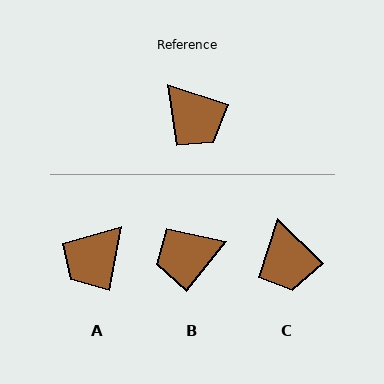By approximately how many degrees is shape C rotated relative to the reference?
Approximately 27 degrees clockwise.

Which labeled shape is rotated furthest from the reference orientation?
B, about 111 degrees away.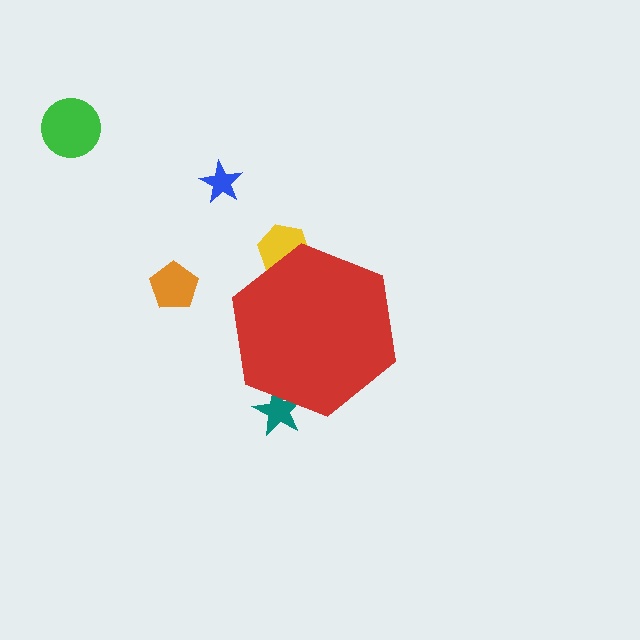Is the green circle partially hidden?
No, the green circle is fully visible.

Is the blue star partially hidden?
No, the blue star is fully visible.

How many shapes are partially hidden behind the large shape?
2 shapes are partially hidden.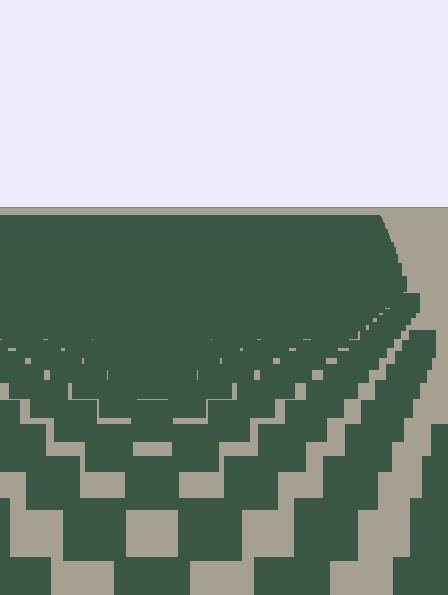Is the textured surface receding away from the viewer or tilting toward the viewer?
The surface is receding away from the viewer. Texture elements get smaller and denser toward the top.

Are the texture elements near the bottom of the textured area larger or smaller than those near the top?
Larger. Near the bottom, elements are closer to the viewer and appear at a bigger on-screen size.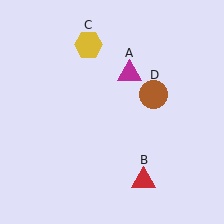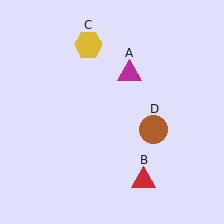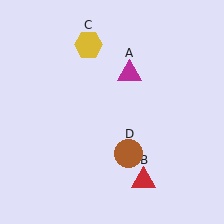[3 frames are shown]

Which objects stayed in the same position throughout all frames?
Magenta triangle (object A) and red triangle (object B) and yellow hexagon (object C) remained stationary.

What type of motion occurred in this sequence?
The brown circle (object D) rotated clockwise around the center of the scene.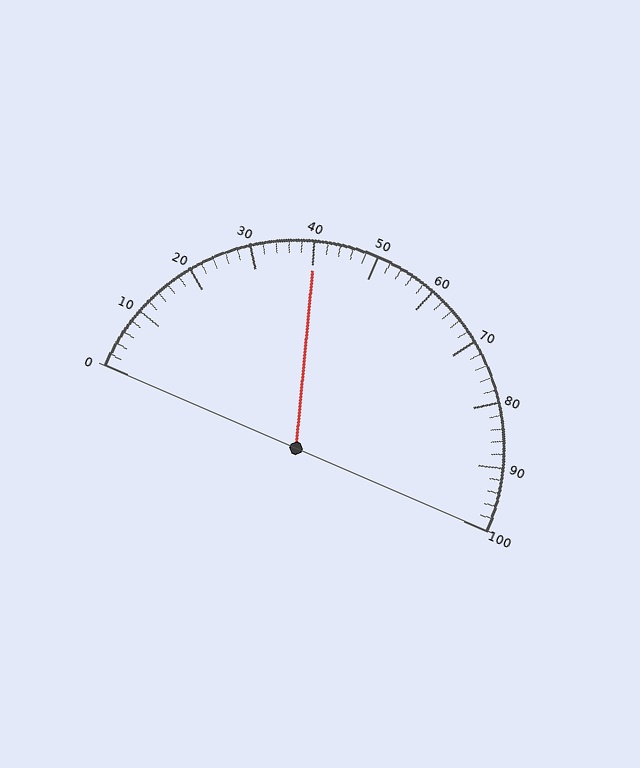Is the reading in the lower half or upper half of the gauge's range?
The reading is in the lower half of the range (0 to 100).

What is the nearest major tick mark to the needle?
The nearest major tick mark is 40.